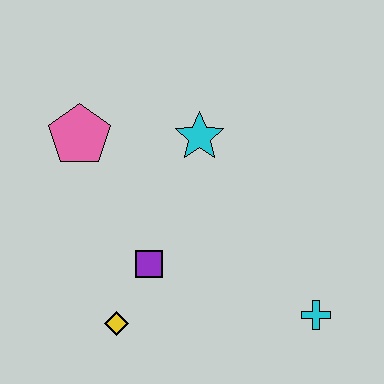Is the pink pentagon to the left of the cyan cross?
Yes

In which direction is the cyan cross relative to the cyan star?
The cyan cross is below the cyan star.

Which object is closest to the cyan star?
The pink pentagon is closest to the cyan star.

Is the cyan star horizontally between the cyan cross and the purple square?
Yes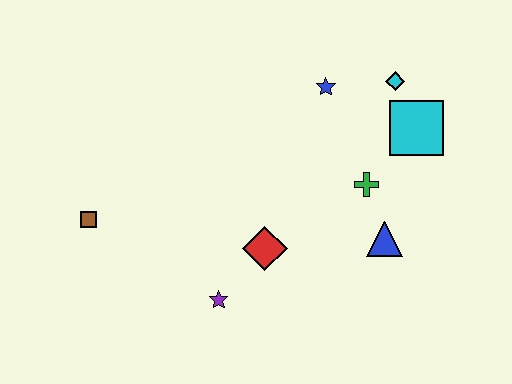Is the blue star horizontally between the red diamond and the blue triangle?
Yes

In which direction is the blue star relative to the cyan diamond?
The blue star is to the left of the cyan diamond.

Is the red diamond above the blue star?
No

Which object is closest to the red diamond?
The purple star is closest to the red diamond.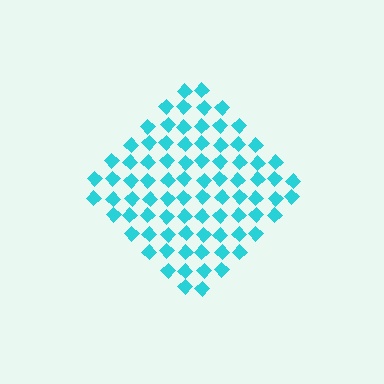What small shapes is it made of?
It is made of small diamonds.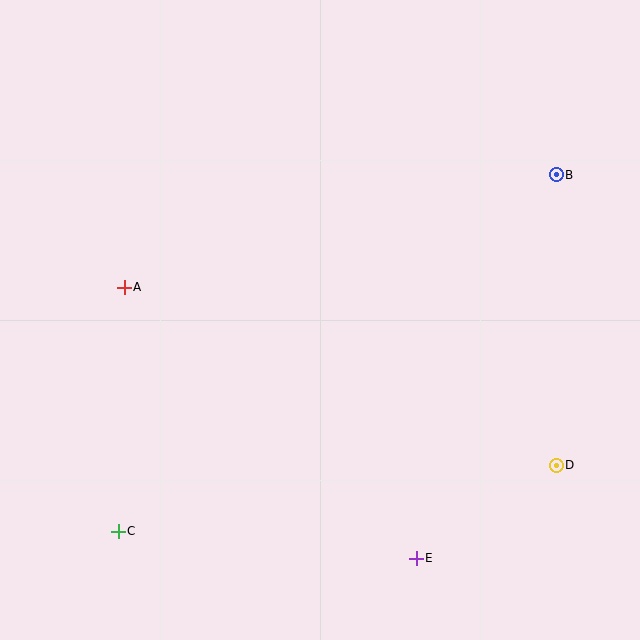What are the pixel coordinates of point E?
Point E is at (416, 558).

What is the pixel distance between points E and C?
The distance between E and C is 300 pixels.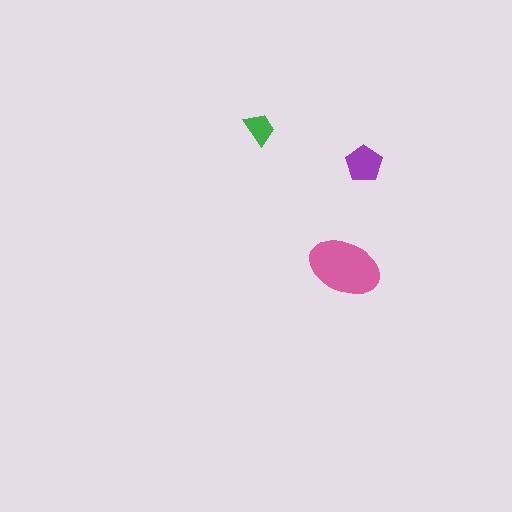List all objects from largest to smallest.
The pink ellipse, the purple pentagon, the green trapezoid.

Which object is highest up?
The green trapezoid is topmost.